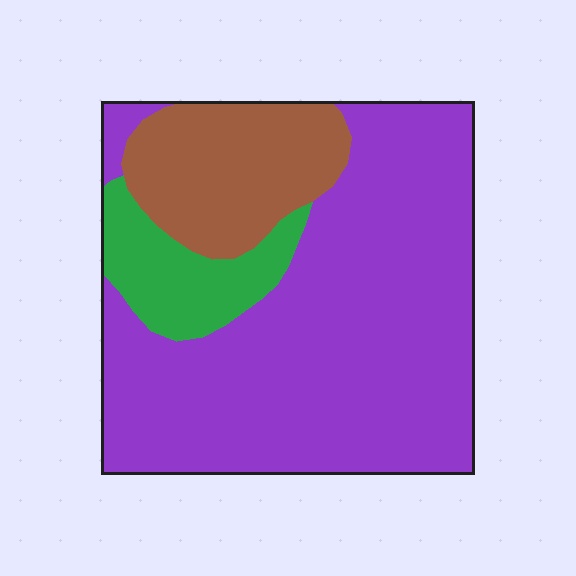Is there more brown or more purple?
Purple.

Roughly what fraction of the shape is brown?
Brown takes up about one fifth (1/5) of the shape.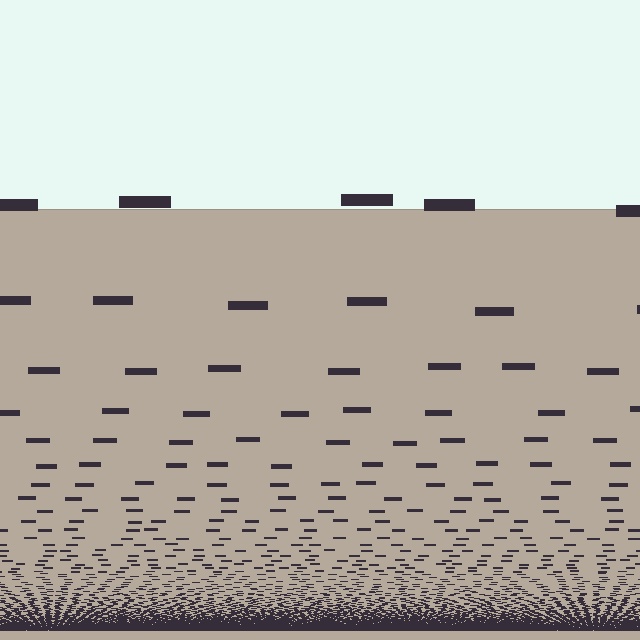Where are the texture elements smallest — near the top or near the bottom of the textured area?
Near the bottom.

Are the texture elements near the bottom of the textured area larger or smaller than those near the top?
Smaller. The gradient is inverted — elements near the bottom are smaller and denser.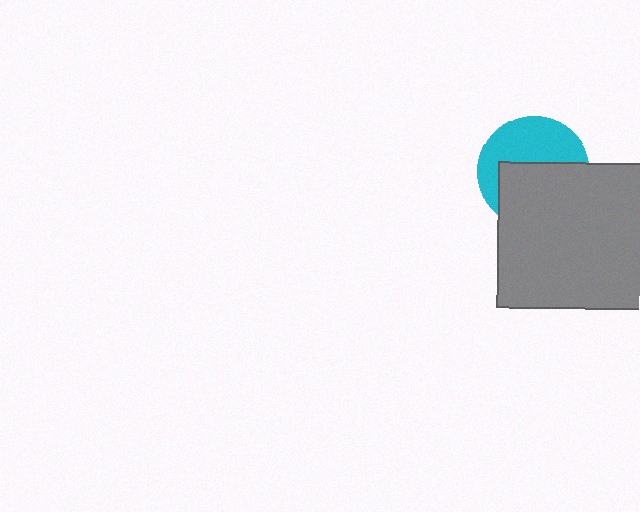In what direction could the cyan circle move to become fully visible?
The cyan circle could move up. That would shift it out from behind the gray square entirely.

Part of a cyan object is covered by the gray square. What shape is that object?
It is a circle.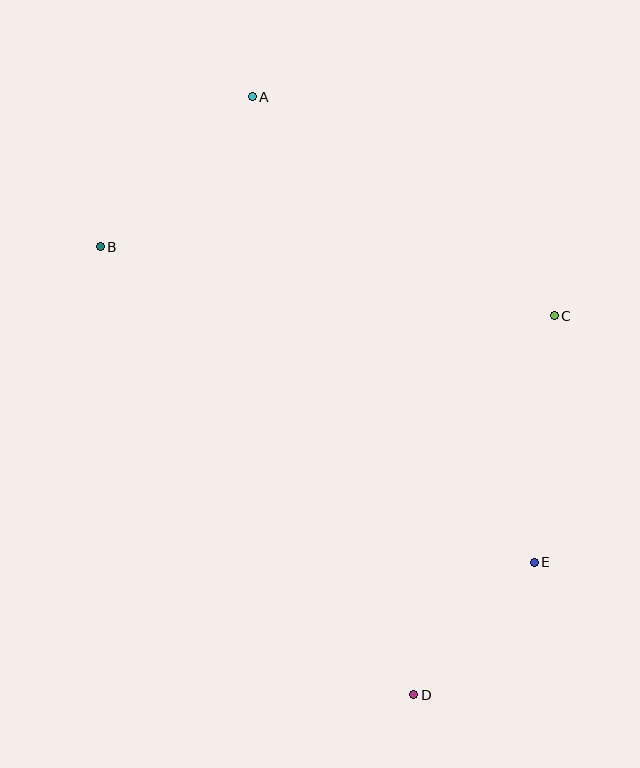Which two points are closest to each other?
Points D and E are closest to each other.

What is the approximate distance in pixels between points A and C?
The distance between A and C is approximately 373 pixels.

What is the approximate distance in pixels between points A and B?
The distance between A and B is approximately 213 pixels.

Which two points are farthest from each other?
Points A and D are farthest from each other.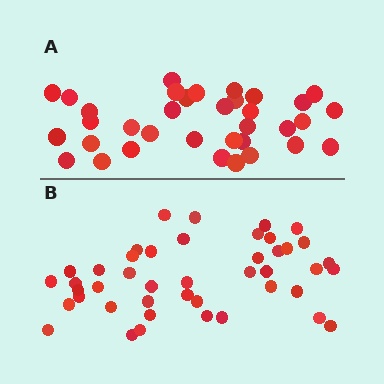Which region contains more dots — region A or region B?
Region B (the bottom region) has more dots.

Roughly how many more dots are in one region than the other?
Region B has roughly 8 or so more dots than region A.